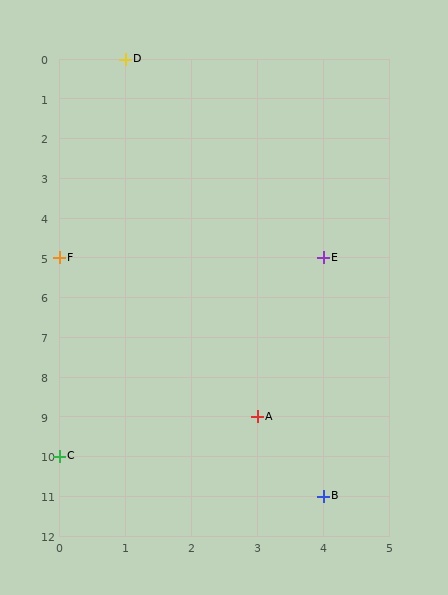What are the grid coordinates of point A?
Point A is at grid coordinates (3, 9).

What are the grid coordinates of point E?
Point E is at grid coordinates (4, 5).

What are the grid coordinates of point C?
Point C is at grid coordinates (0, 10).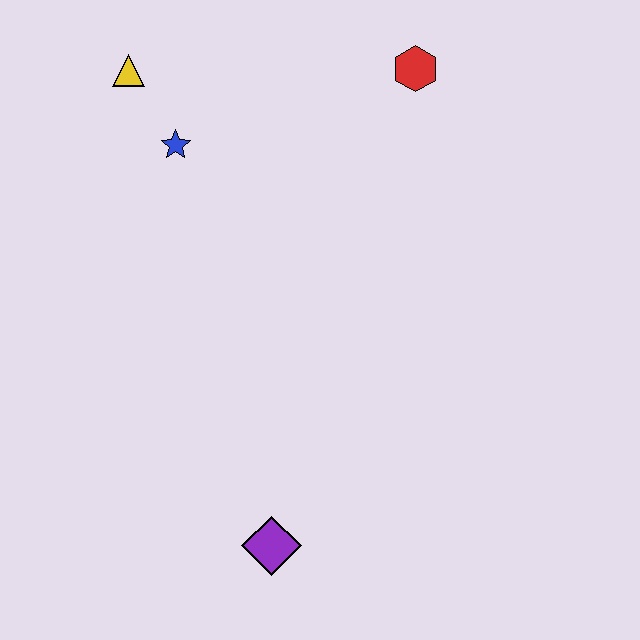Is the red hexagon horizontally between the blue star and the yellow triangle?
No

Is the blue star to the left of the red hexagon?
Yes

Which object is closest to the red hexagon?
The blue star is closest to the red hexagon.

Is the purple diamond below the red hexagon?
Yes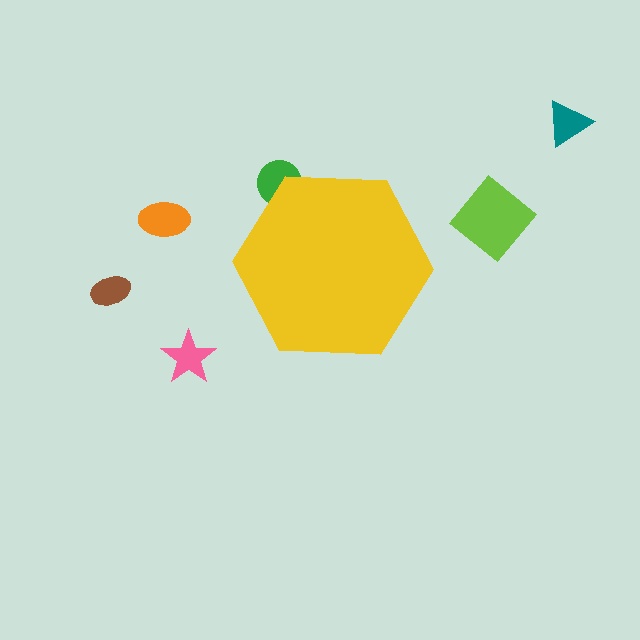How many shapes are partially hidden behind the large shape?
1 shape is partially hidden.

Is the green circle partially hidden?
Yes, the green circle is partially hidden behind the yellow hexagon.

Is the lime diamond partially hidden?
No, the lime diamond is fully visible.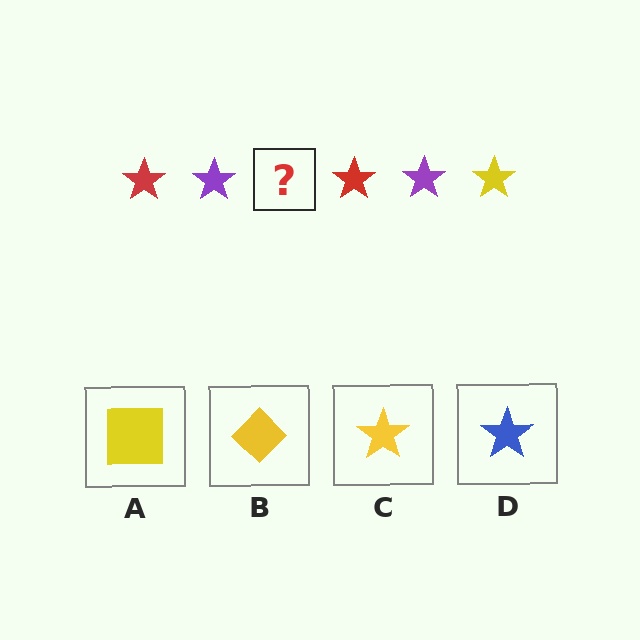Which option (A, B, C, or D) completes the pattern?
C.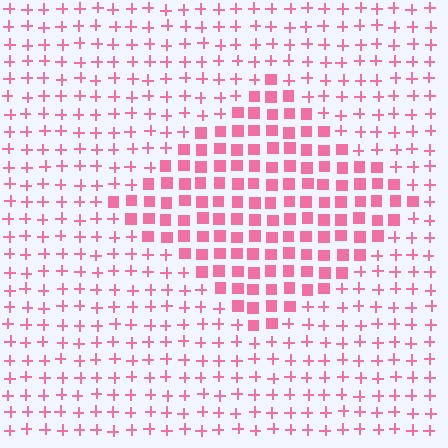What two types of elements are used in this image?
The image uses squares inside the diamond region and plus signs outside it.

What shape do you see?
I see a diamond.